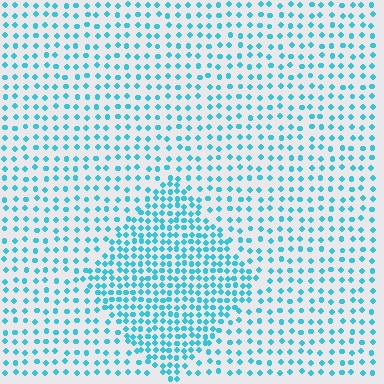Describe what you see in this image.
The image contains small cyan elements arranged at two different densities. A diamond-shaped region is visible where the elements are more densely packed than the surrounding area.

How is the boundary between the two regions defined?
The boundary is defined by a change in element density (approximately 2.0x ratio). All elements are the same color, size, and shape.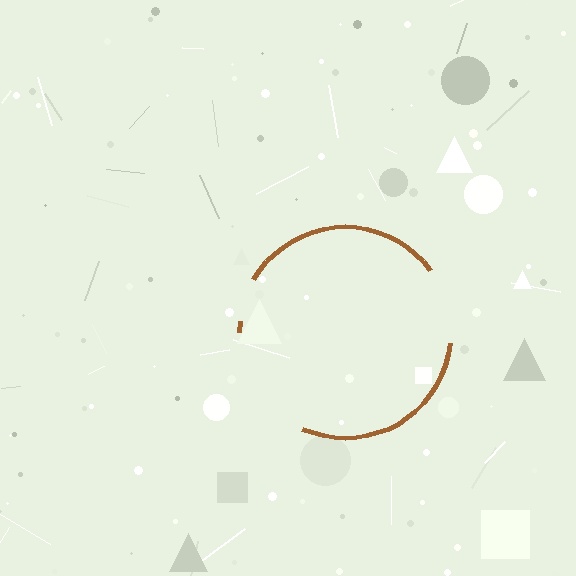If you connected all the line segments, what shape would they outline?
They would outline a circle.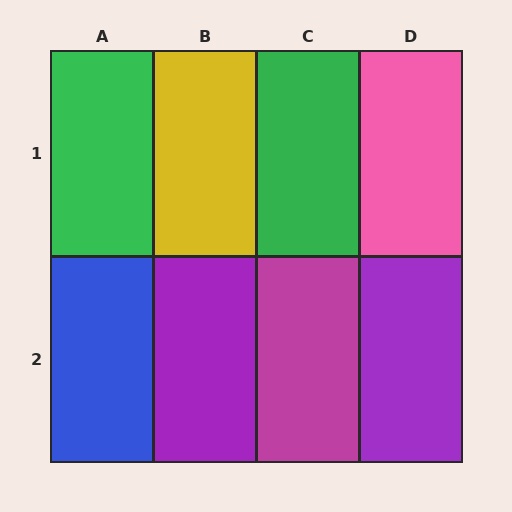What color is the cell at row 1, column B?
Yellow.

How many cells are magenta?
1 cell is magenta.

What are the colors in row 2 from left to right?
Blue, purple, magenta, purple.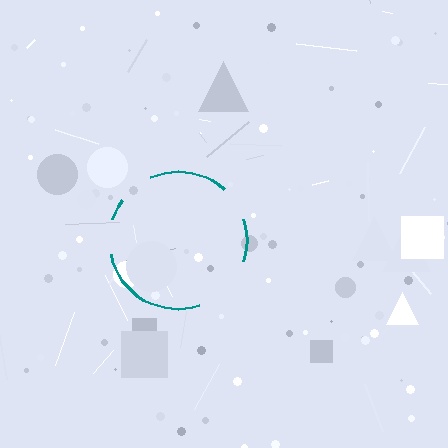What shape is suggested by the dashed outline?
The dashed outline suggests a circle.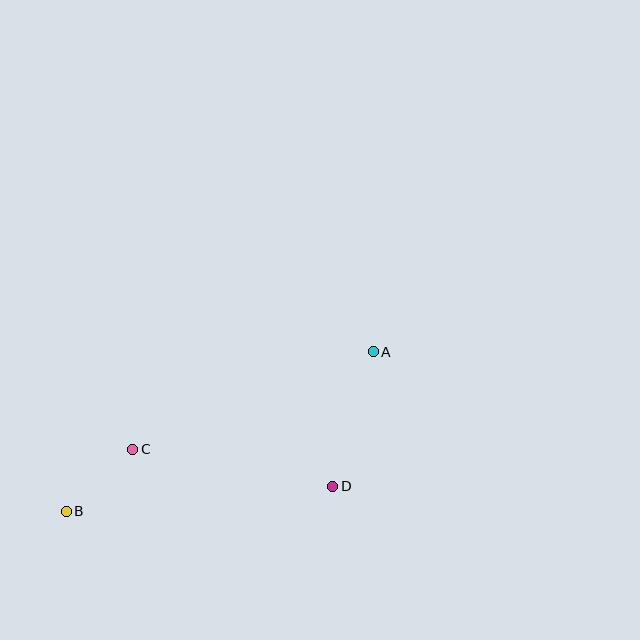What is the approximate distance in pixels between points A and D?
The distance between A and D is approximately 141 pixels.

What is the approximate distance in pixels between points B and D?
The distance between B and D is approximately 268 pixels.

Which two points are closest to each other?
Points B and C are closest to each other.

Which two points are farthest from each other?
Points A and B are farthest from each other.